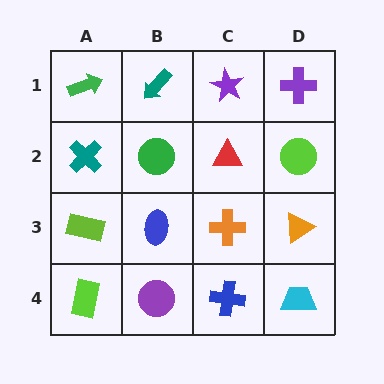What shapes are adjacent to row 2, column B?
A teal arrow (row 1, column B), a blue ellipse (row 3, column B), a teal cross (row 2, column A), a red triangle (row 2, column C).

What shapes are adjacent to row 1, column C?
A red triangle (row 2, column C), a teal arrow (row 1, column B), a purple cross (row 1, column D).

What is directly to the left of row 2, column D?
A red triangle.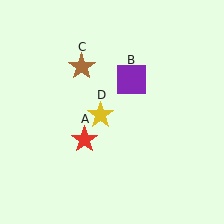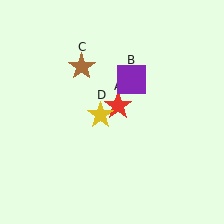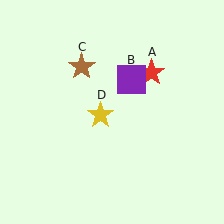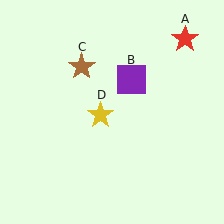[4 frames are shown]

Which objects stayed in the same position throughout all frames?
Purple square (object B) and brown star (object C) and yellow star (object D) remained stationary.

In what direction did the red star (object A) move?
The red star (object A) moved up and to the right.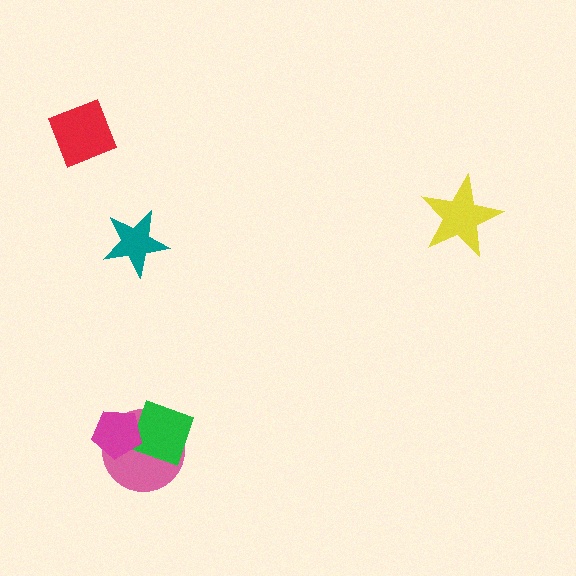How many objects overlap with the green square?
2 objects overlap with the green square.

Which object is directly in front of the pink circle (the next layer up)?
The green square is directly in front of the pink circle.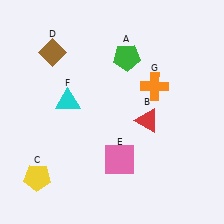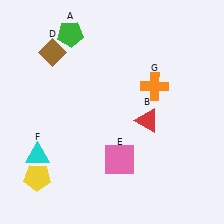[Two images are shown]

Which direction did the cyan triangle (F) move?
The cyan triangle (F) moved down.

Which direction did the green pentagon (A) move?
The green pentagon (A) moved left.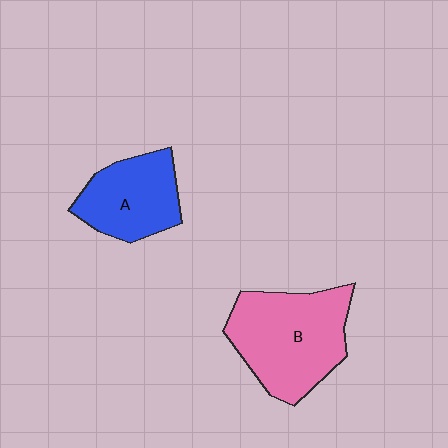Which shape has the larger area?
Shape B (pink).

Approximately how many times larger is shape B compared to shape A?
Approximately 1.5 times.